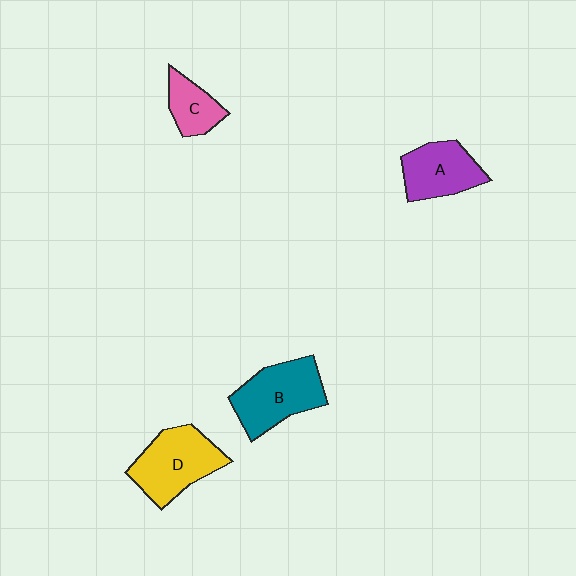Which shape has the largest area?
Shape B (teal).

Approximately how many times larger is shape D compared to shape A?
Approximately 1.3 times.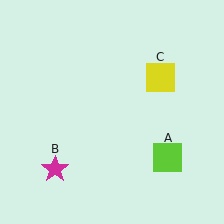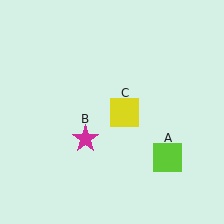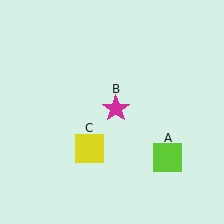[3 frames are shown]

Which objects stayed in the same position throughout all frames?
Lime square (object A) remained stationary.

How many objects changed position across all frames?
2 objects changed position: magenta star (object B), yellow square (object C).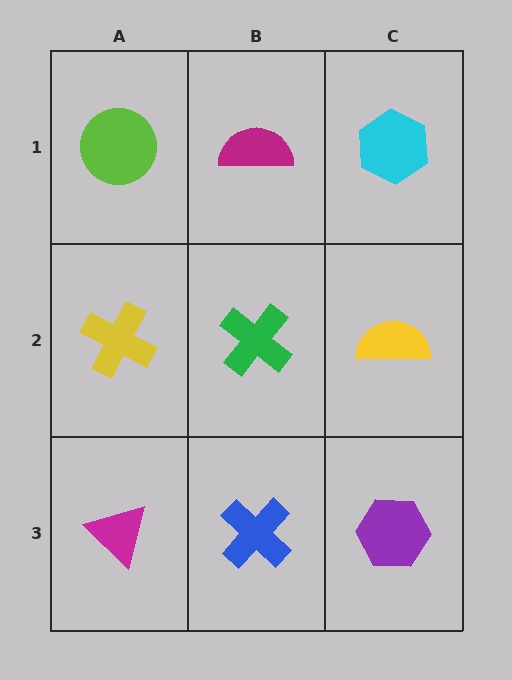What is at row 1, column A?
A lime circle.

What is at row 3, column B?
A blue cross.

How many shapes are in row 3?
3 shapes.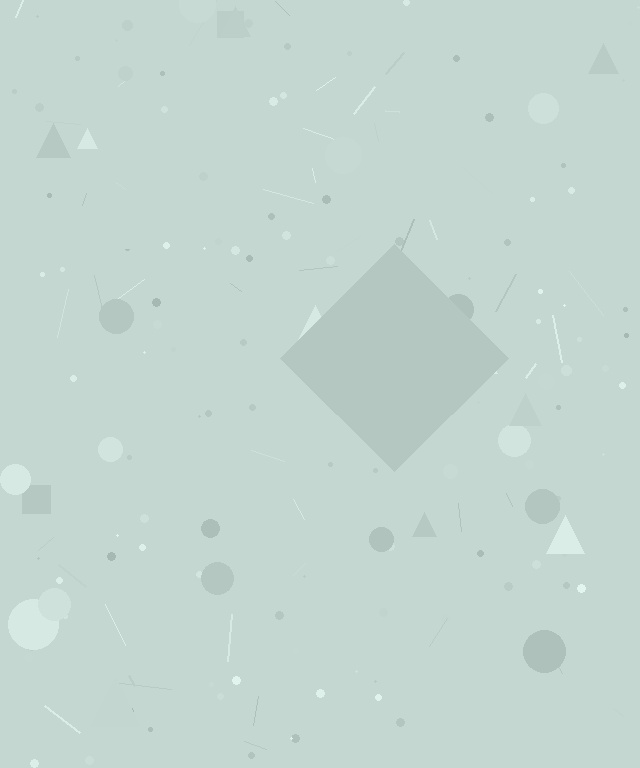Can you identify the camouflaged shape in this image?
The camouflaged shape is a diamond.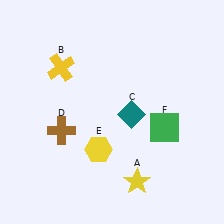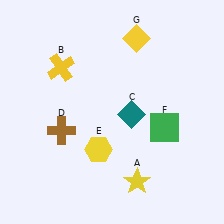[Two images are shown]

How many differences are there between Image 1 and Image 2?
There is 1 difference between the two images.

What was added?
A yellow diamond (G) was added in Image 2.